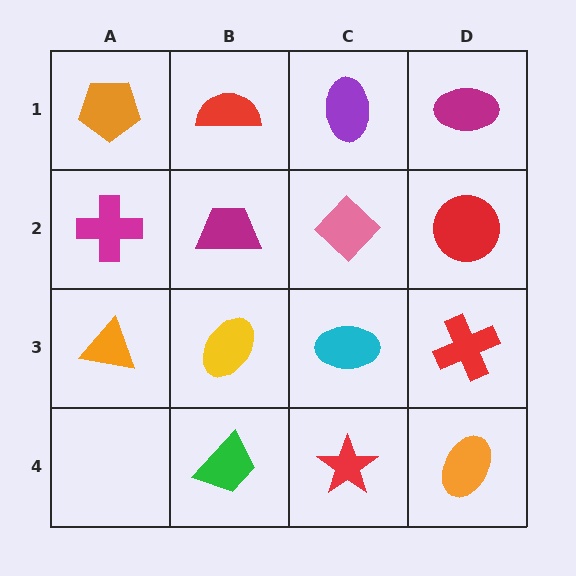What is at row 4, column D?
An orange ellipse.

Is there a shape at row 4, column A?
No, that cell is empty.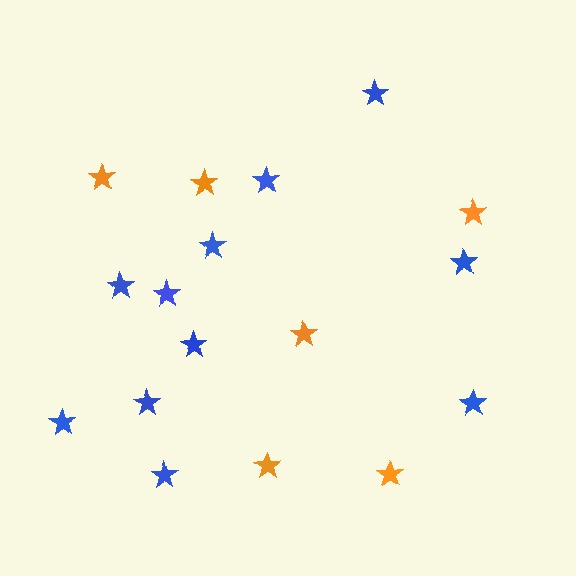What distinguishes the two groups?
There are 2 groups: one group of orange stars (6) and one group of blue stars (11).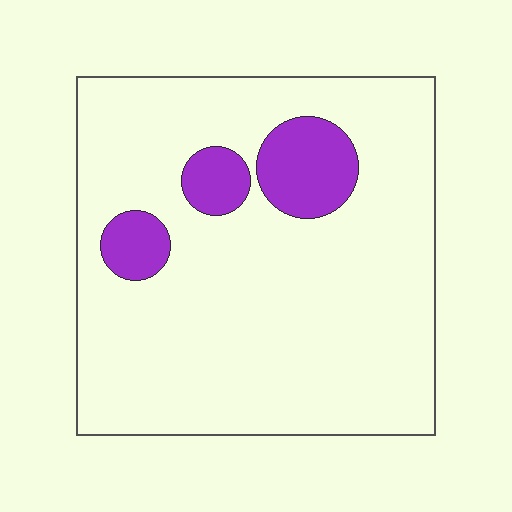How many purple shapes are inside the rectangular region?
3.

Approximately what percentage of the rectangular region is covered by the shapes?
Approximately 10%.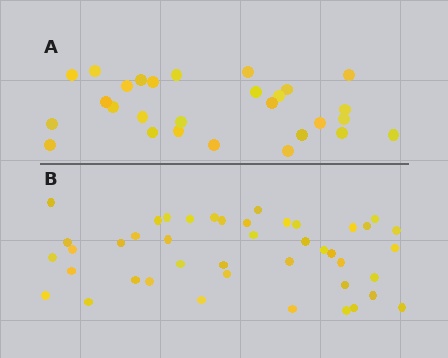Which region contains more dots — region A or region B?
Region B (the bottom region) has more dots.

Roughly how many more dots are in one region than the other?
Region B has approximately 15 more dots than region A.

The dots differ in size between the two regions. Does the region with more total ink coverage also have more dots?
No. Region A has more total ink coverage because its dots are larger, but region B actually contains more individual dots. Total area can be misleading — the number of items is what matters here.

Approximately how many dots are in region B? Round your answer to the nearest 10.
About 40 dots. (The exact count is 43, which rounds to 40.)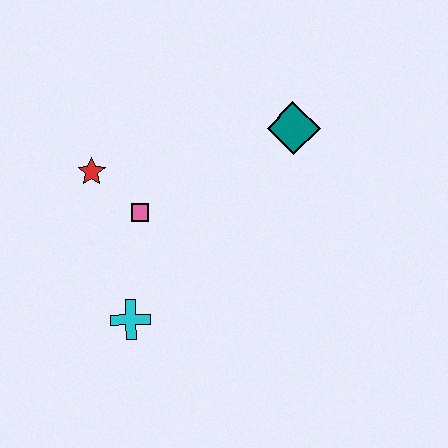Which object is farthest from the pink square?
The teal diamond is farthest from the pink square.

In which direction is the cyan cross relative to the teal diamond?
The cyan cross is below the teal diamond.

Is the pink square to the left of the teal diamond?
Yes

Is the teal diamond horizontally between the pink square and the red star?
No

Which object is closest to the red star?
The pink square is closest to the red star.